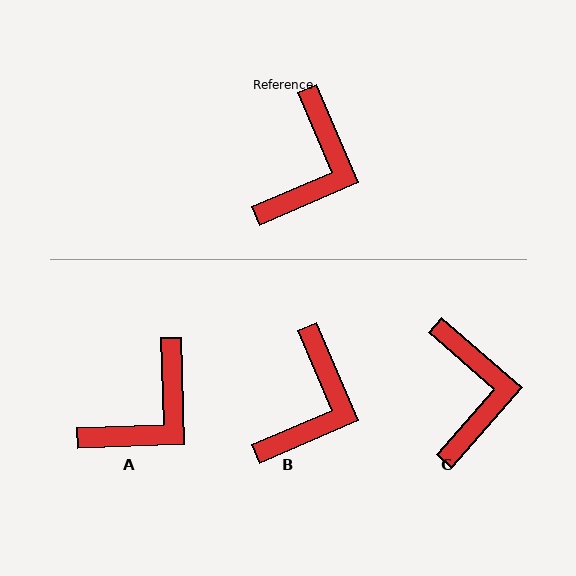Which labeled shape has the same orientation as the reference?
B.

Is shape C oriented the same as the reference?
No, it is off by about 26 degrees.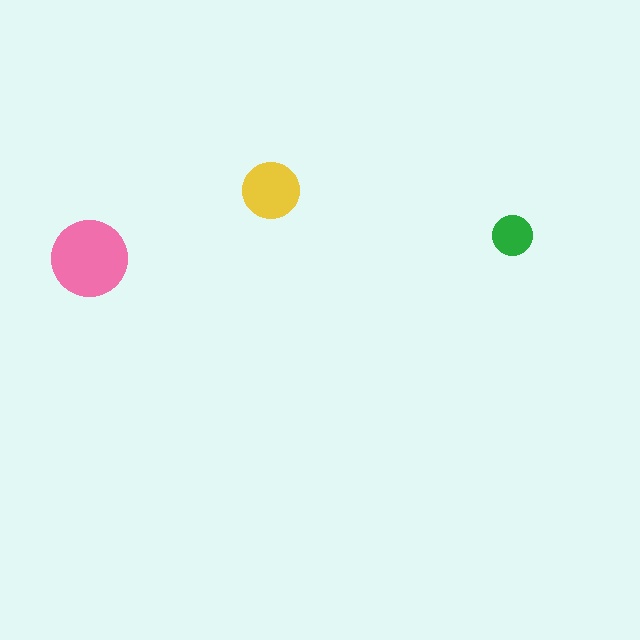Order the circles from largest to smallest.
the pink one, the yellow one, the green one.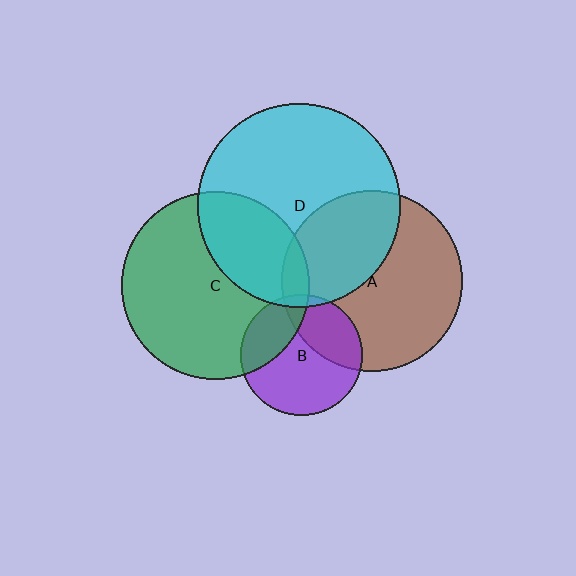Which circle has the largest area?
Circle D (cyan).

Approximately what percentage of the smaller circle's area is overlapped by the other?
Approximately 30%.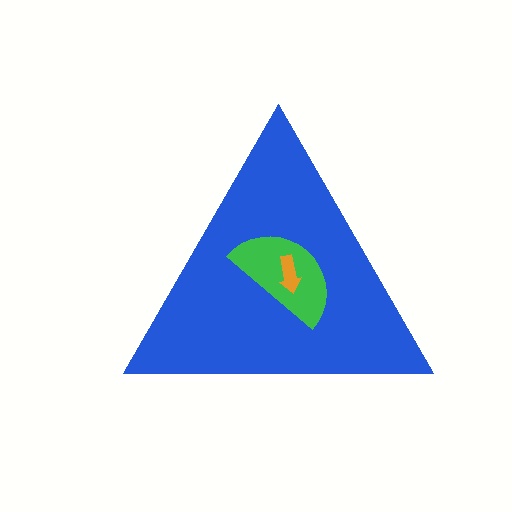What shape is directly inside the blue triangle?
The green semicircle.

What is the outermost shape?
The blue triangle.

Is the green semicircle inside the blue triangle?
Yes.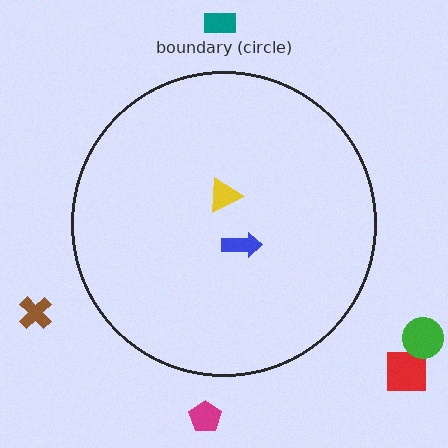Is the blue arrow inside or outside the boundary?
Inside.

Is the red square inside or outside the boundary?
Outside.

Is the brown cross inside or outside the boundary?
Outside.